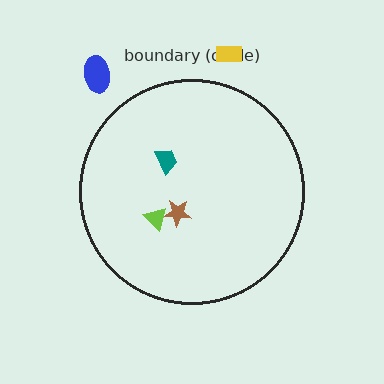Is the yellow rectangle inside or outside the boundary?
Outside.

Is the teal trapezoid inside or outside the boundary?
Inside.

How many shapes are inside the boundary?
3 inside, 2 outside.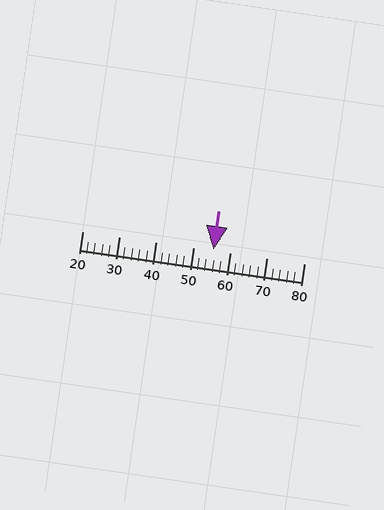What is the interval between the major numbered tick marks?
The major tick marks are spaced 10 units apart.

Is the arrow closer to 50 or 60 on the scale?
The arrow is closer to 60.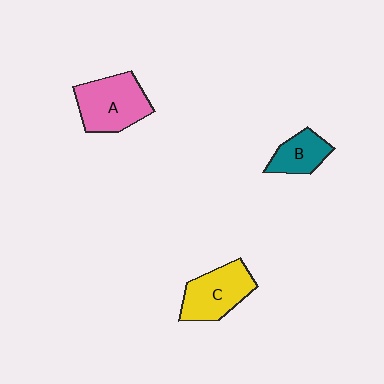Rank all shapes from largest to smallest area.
From largest to smallest: A (pink), C (yellow), B (teal).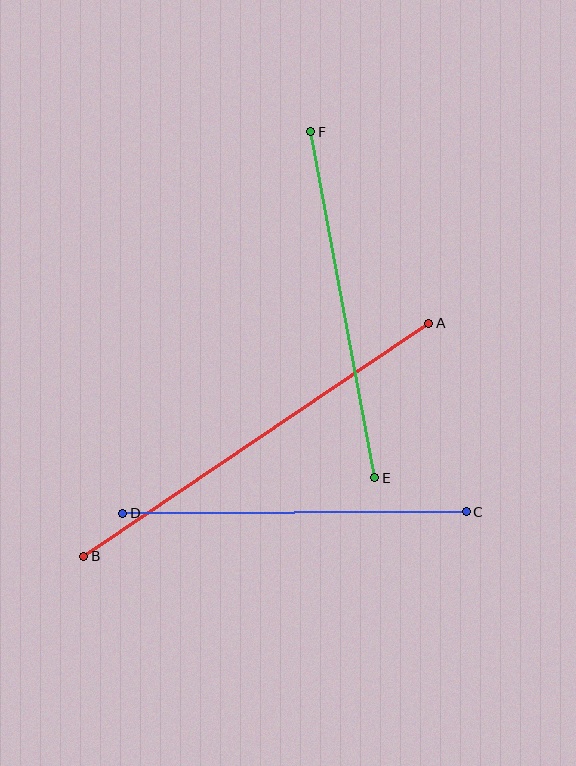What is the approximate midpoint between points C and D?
The midpoint is at approximately (294, 512) pixels.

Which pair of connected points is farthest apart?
Points A and B are farthest apart.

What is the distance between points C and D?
The distance is approximately 343 pixels.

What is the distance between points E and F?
The distance is approximately 352 pixels.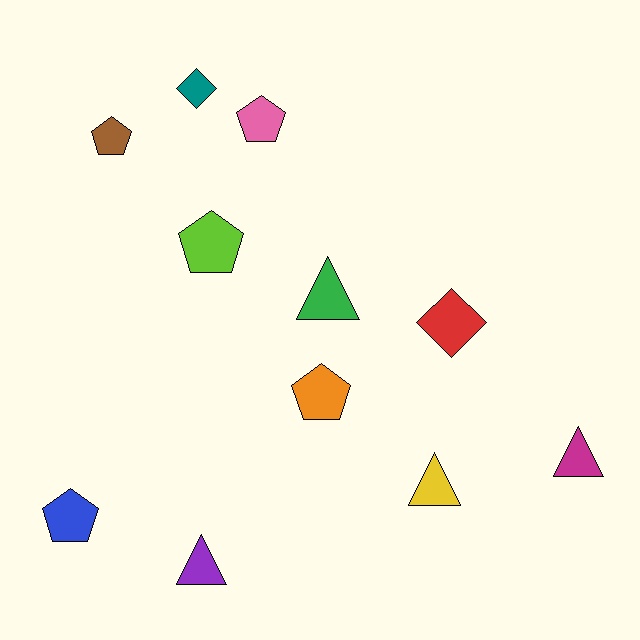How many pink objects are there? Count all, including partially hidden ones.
There is 1 pink object.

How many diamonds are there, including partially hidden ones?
There are 2 diamonds.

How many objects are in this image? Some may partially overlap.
There are 11 objects.